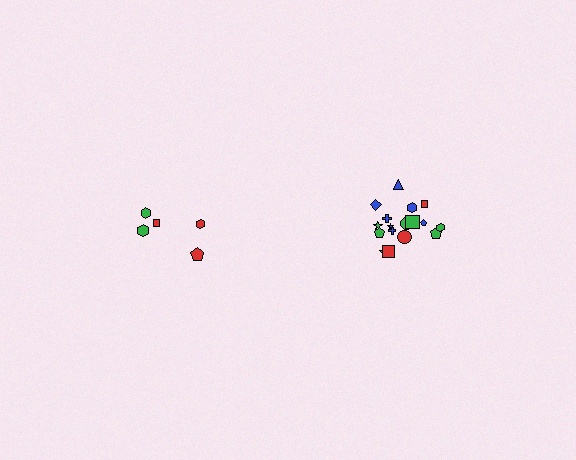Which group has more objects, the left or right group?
The right group.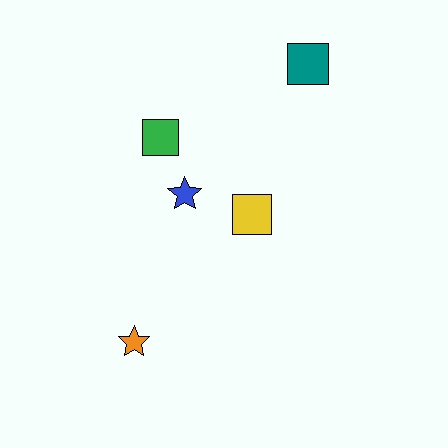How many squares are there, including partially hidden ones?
There are 3 squares.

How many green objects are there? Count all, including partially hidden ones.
There is 1 green object.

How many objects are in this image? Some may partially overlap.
There are 5 objects.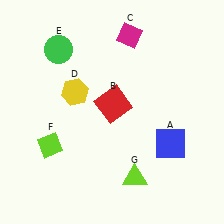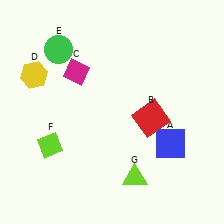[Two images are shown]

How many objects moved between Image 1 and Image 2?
3 objects moved between the two images.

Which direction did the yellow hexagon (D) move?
The yellow hexagon (D) moved left.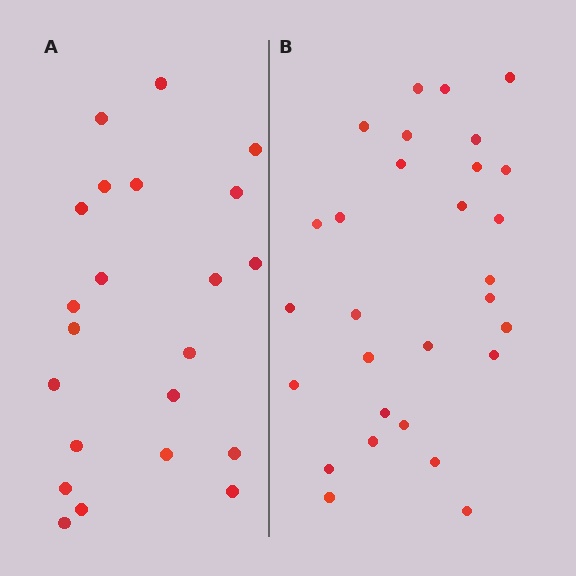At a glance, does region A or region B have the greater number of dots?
Region B (the right region) has more dots.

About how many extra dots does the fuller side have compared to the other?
Region B has roughly 8 or so more dots than region A.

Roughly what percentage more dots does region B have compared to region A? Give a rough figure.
About 30% more.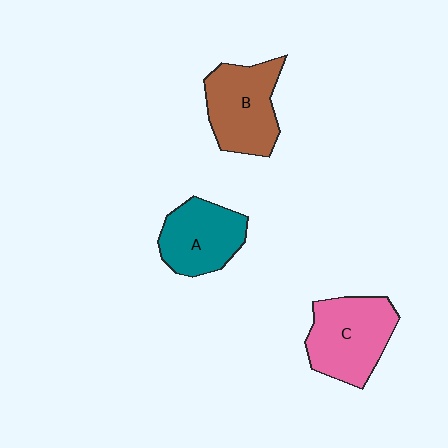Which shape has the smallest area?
Shape A (teal).